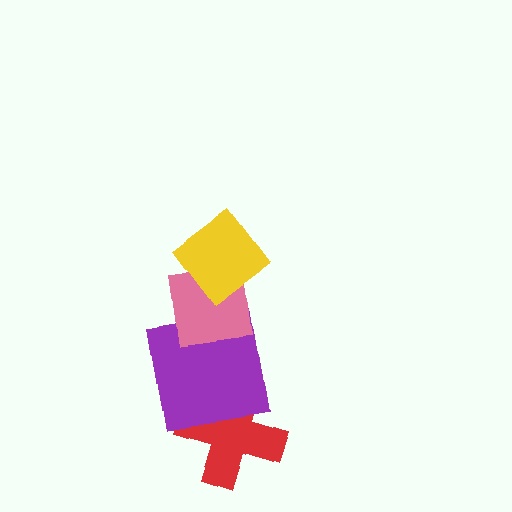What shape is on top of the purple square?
The pink square is on top of the purple square.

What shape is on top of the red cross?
The purple square is on top of the red cross.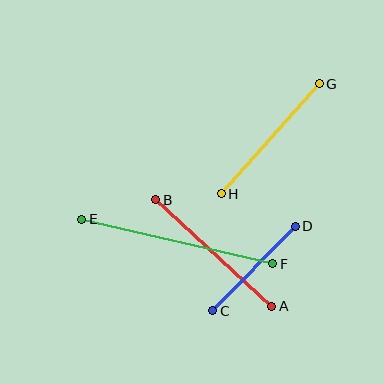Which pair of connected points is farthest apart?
Points E and F are farthest apart.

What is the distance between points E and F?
The distance is approximately 196 pixels.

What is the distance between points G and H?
The distance is approximately 147 pixels.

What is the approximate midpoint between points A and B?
The midpoint is at approximately (214, 253) pixels.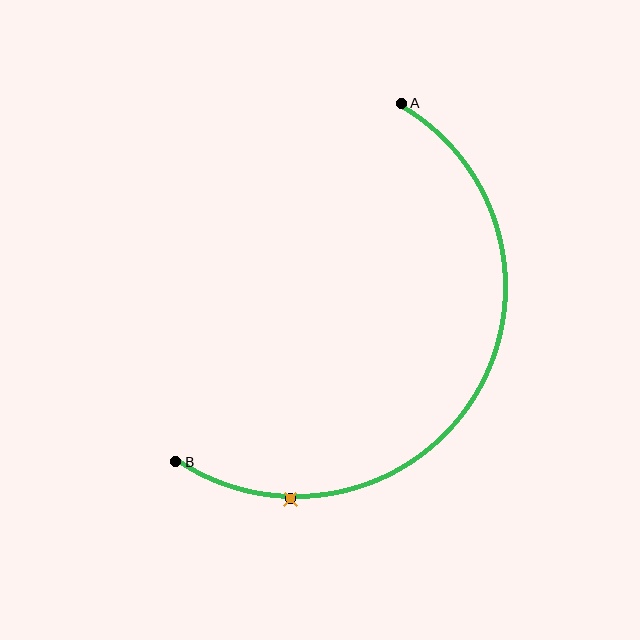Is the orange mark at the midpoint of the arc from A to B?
No. The orange mark lies on the arc but is closer to endpoint B. The arc midpoint would be at the point on the curve equidistant along the arc from both A and B.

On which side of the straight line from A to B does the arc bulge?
The arc bulges to the right of the straight line connecting A and B.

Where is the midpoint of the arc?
The arc midpoint is the point on the curve farthest from the straight line joining A and B. It sits to the right of that line.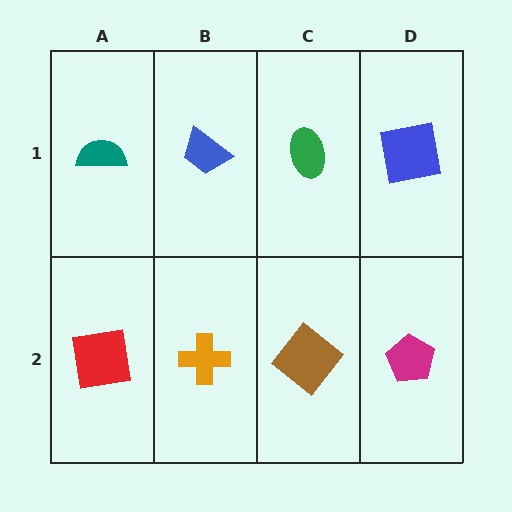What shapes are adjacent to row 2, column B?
A blue trapezoid (row 1, column B), a red square (row 2, column A), a brown diamond (row 2, column C).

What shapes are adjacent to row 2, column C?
A green ellipse (row 1, column C), an orange cross (row 2, column B), a magenta pentagon (row 2, column D).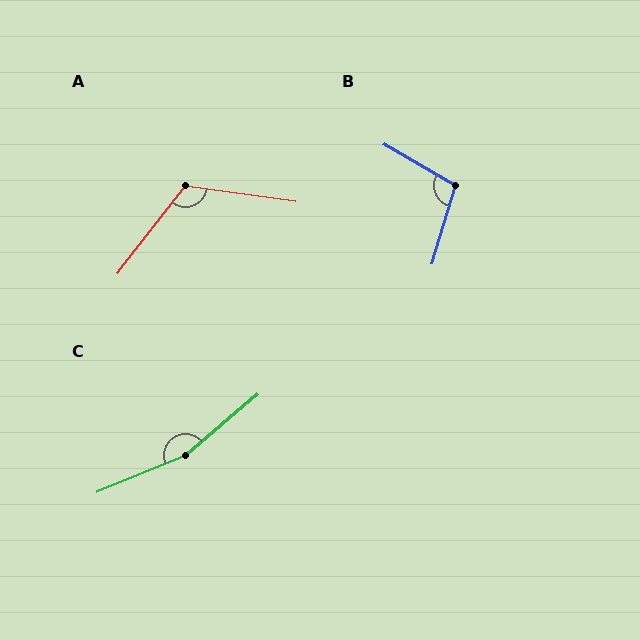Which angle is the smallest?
B, at approximately 103 degrees.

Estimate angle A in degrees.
Approximately 120 degrees.